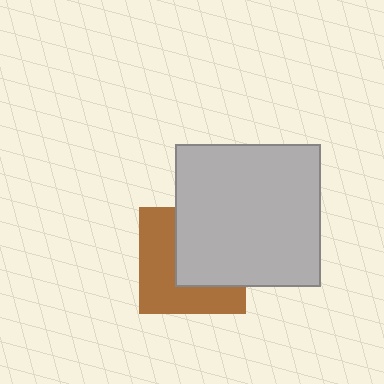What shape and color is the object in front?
The object in front is a light gray rectangle.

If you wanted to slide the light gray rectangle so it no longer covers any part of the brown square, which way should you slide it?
Slide it toward the upper-right — that is the most direct way to separate the two shapes.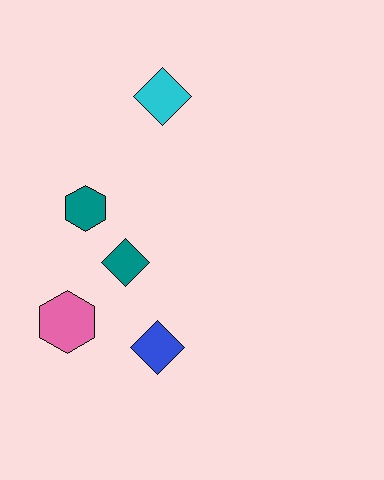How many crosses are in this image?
There are no crosses.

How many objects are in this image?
There are 5 objects.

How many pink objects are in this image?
There is 1 pink object.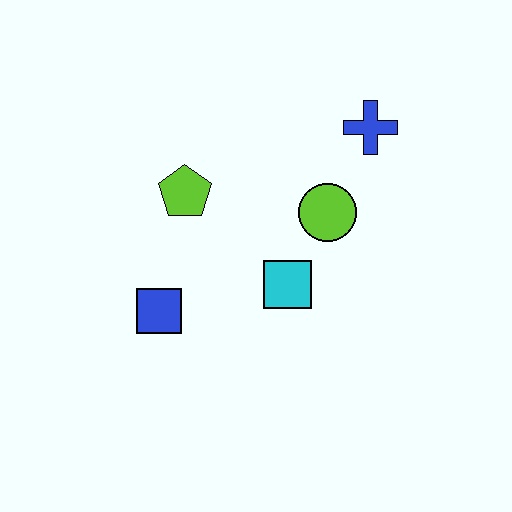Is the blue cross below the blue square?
No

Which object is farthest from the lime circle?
The blue square is farthest from the lime circle.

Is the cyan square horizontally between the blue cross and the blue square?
Yes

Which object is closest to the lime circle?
The cyan square is closest to the lime circle.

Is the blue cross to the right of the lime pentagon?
Yes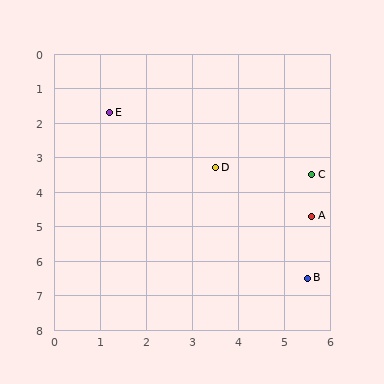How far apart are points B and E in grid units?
Points B and E are about 6.4 grid units apart.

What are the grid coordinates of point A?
Point A is at approximately (5.6, 4.7).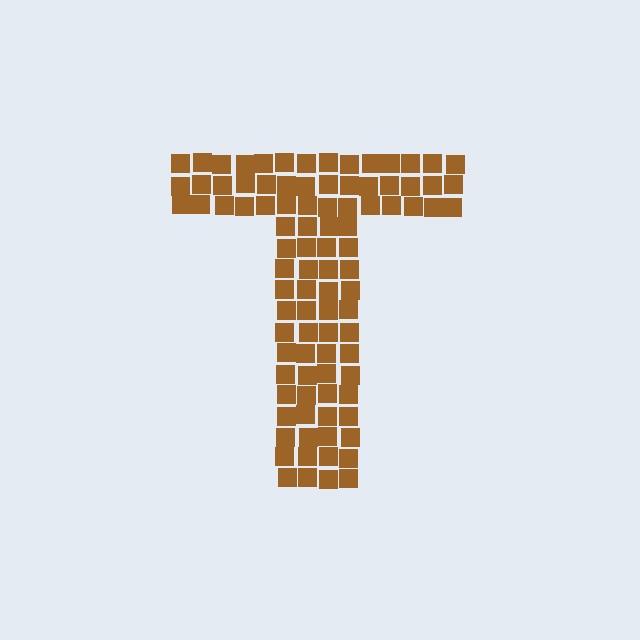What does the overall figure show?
The overall figure shows the letter T.